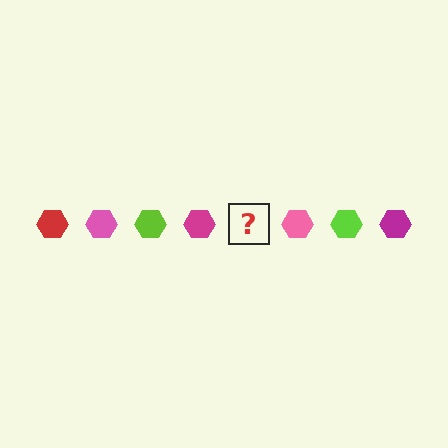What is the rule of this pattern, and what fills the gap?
The rule is that the pattern cycles through red, pink, lime, magenta hexagons. The gap should be filled with a red hexagon.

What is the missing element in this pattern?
The missing element is a red hexagon.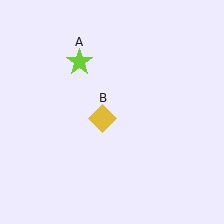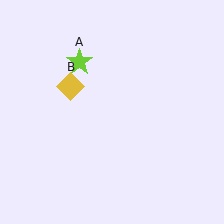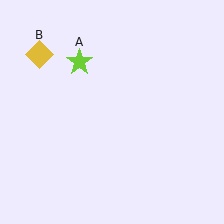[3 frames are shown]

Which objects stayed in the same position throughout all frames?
Lime star (object A) remained stationary.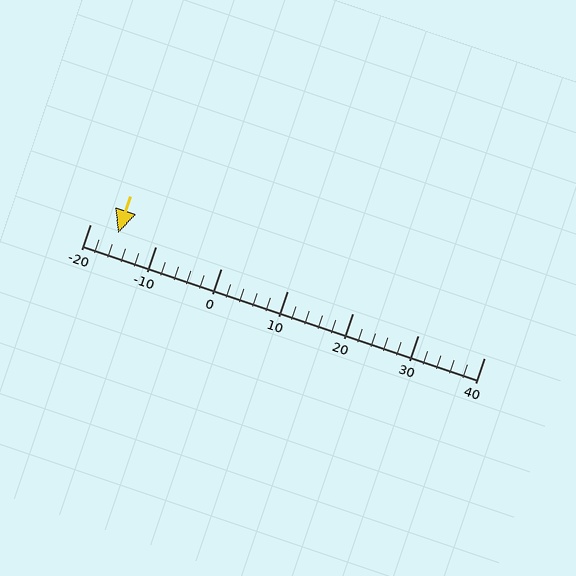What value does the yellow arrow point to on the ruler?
The yellow arrow points to approximately -16.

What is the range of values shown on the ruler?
The ruler shows values from -20 to 40.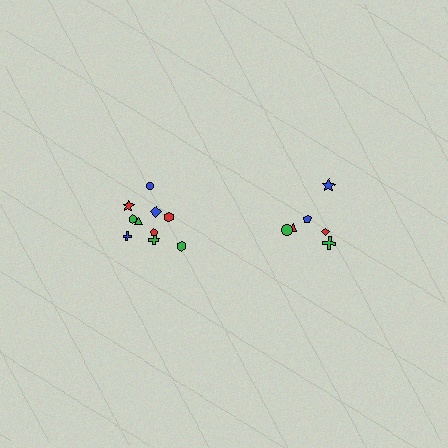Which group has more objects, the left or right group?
The left group.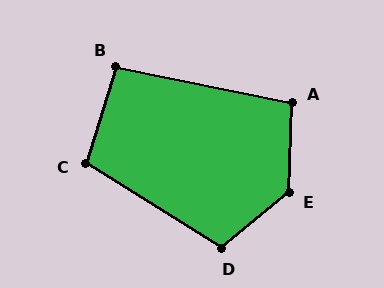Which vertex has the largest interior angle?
E, at approximately 132 degrees.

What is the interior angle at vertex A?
Approximately 99 degrees (obtuse).